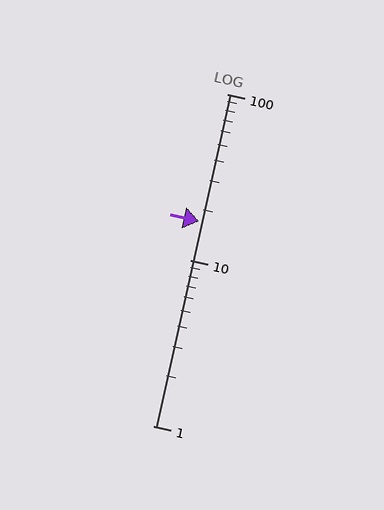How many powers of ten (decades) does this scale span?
The scale spans 2 decades, from 1 to 100.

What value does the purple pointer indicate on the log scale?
The pointer indicates approximately 17.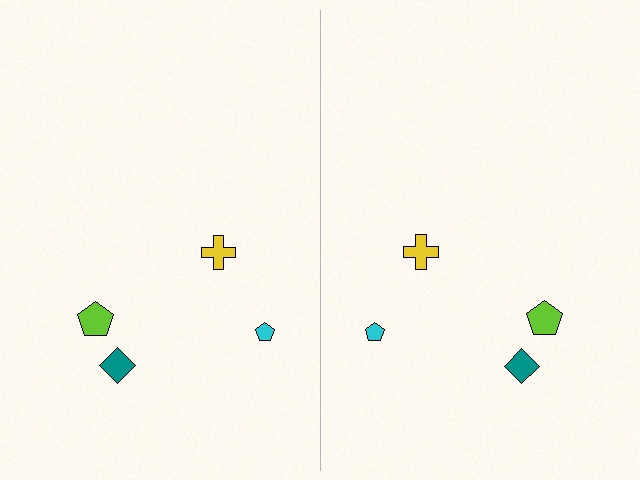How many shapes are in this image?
There are 8 shapes in this image.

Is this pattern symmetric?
Yes, this pattern has bilateral (reflection) symmetry.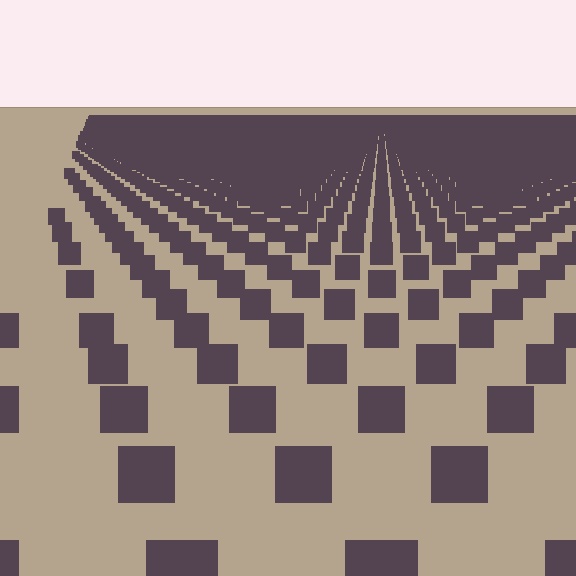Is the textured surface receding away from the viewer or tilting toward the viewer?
The surface is receding away from the viewer. Texture elements get smaller and denser toward the top.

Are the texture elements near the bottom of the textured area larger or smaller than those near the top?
Larger. Near the bottom, elements are closer to the viewer and appear at a bigger on-screen size.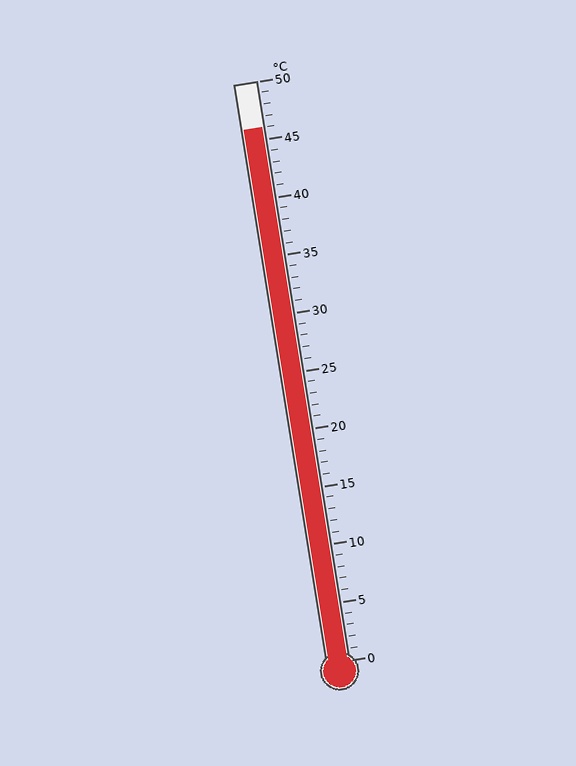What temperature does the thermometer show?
The thermometer shows approximately 46°C.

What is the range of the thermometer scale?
The thermometer scale ranges from 0°C to 50°C.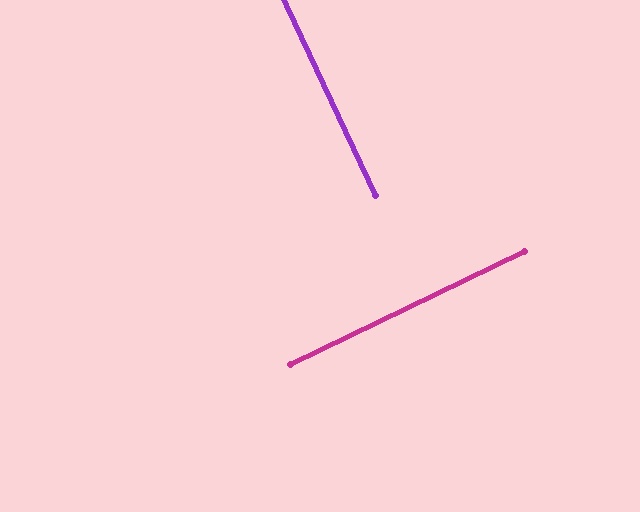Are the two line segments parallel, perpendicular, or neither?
Perpendicular — they meet at approximately 89°.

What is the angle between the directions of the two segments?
Approximately 89 degrees.